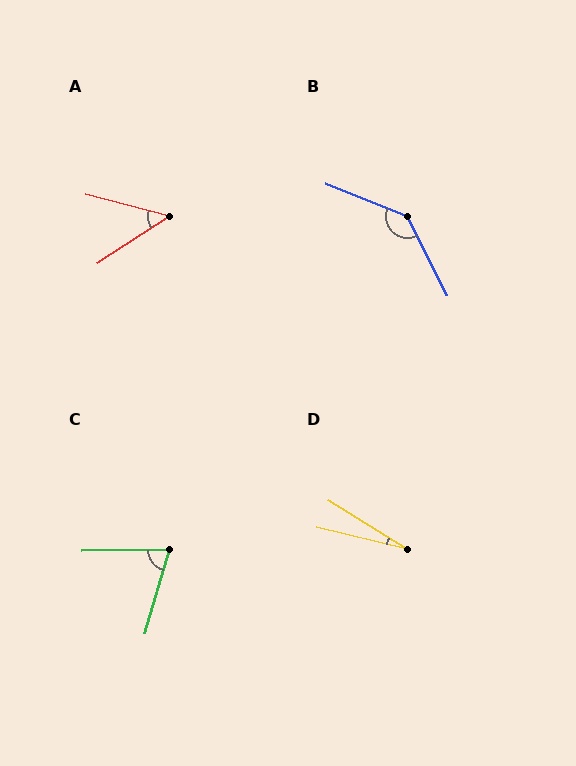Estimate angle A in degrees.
Approximately 48 degrees.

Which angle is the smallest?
D, at approximately 19 degrees.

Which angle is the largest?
B, at approximately 139 degrees.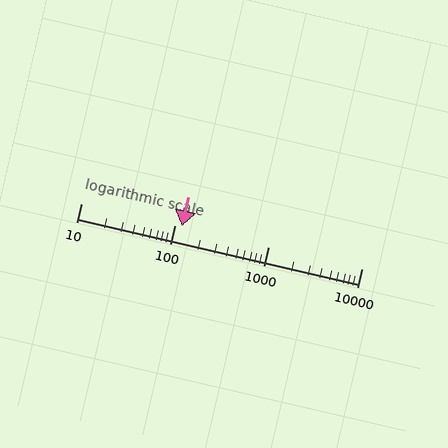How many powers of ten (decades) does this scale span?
The scale spans 3 decades, from 10 to 10000.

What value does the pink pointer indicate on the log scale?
The pointer indicates approximately 120.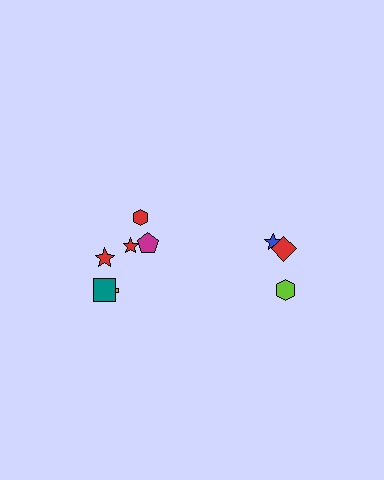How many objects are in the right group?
There are 3 objects.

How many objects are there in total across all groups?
There are 9 objects.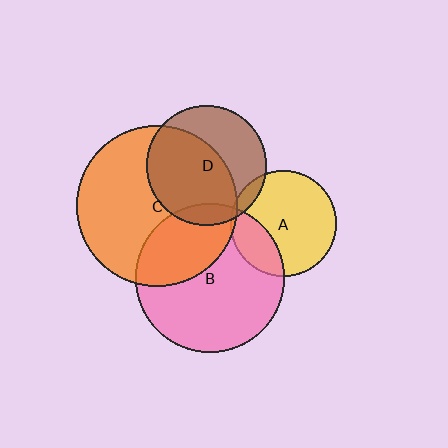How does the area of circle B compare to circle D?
Approximately 1.5 times.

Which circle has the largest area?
Circle C (orange).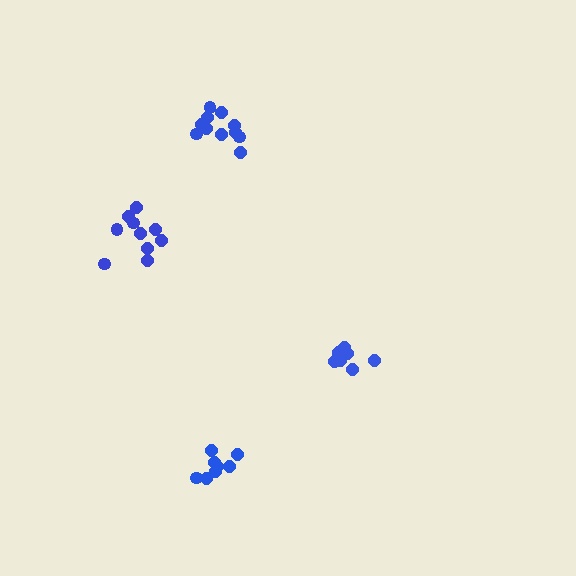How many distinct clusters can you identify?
There are 4 distinct clusters.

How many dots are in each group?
Group 1: 7 dots, Group 2: 11 dots, Group 3: 10 dots, Group 4: 8 dots (36 total).